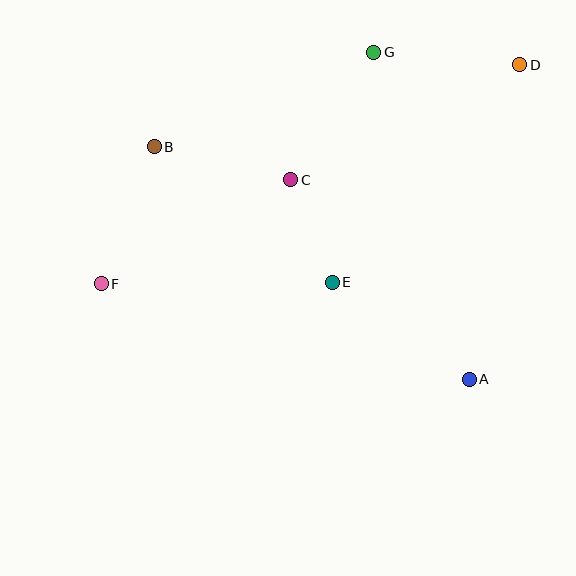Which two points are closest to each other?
Points C and E are closest to each other.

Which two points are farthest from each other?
Points D and F are farthest from each other.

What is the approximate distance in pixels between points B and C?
The distance between B and C is approximately 141 pixels.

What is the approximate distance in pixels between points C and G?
The distance between C and G is approximately 152 pixels.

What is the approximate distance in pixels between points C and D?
The distance between C and D is approximately 256 pixels.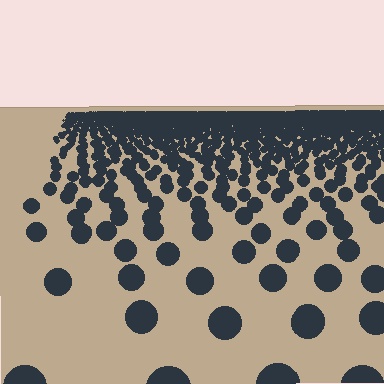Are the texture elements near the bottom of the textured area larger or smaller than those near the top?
Larger. Near the bottom, elements are closer to the viewer and appear at a bigger on-screen size.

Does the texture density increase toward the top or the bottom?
Density increases toward the top.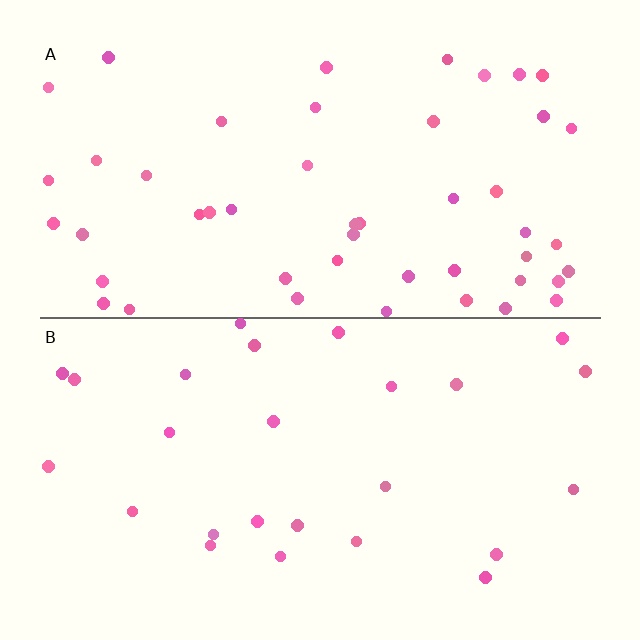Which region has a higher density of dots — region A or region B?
A (the top).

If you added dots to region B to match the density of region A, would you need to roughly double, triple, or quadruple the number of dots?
Approximately double.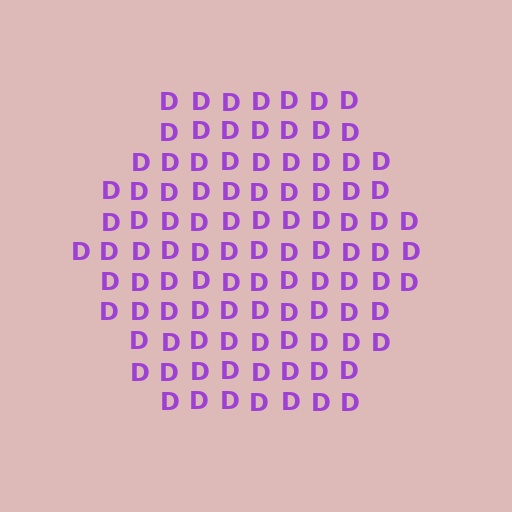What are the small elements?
The small elements are letter D's.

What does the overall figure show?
The overall figure shows a hexagon.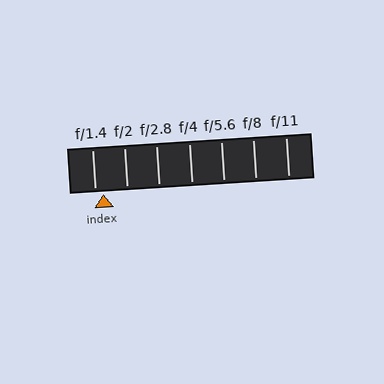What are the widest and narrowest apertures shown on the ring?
The widest aperture shown is f/1.4 and the narrowest is f/11.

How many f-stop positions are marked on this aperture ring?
There are 7 f-stop positions marked.